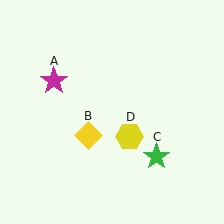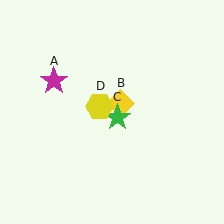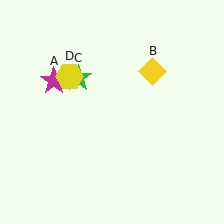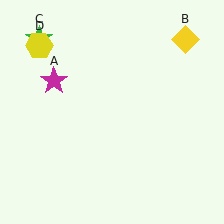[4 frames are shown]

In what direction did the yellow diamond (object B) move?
The yellow diamond (object B) moved up and to the right.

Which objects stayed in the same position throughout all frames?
Magenta star (object A) remained stationary.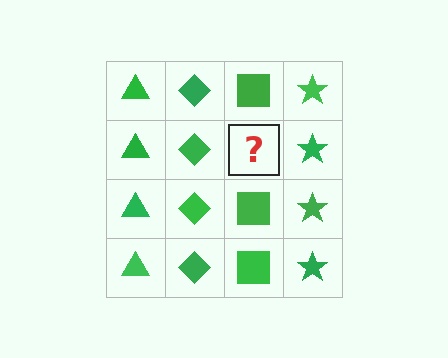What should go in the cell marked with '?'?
The missing cell should contain a green square.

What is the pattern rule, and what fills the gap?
The rule is that each column has a consistent shape. The gap should be filled with a green square.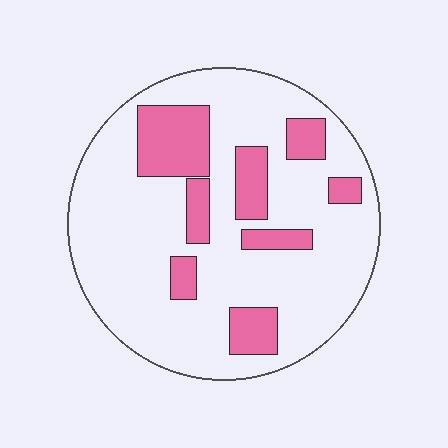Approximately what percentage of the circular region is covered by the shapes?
Approximately 20%.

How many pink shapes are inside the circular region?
8.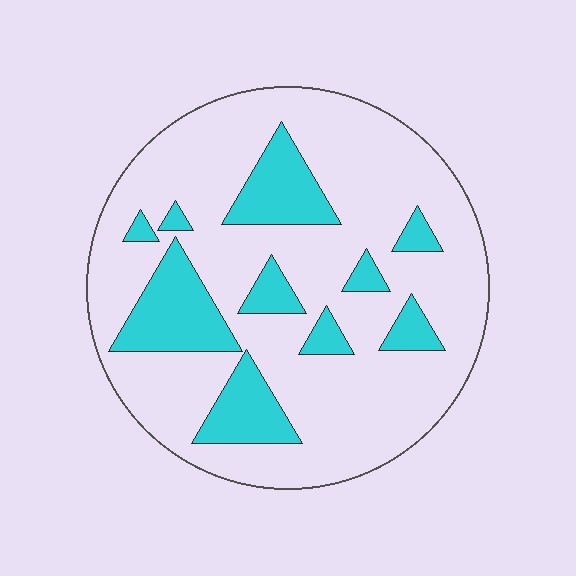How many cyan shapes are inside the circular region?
10.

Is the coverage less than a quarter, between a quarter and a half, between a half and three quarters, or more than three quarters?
Less than a quarter.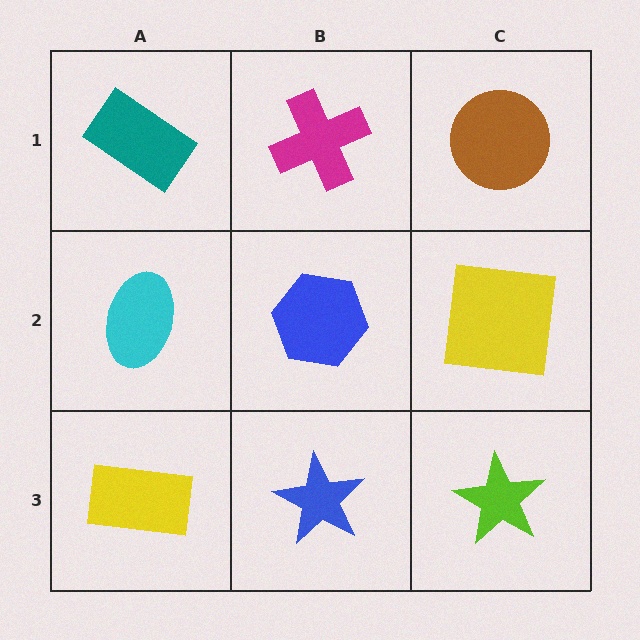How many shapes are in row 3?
3 shapes.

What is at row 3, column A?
A yellow rectangle.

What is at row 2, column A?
A cyan ellipse.